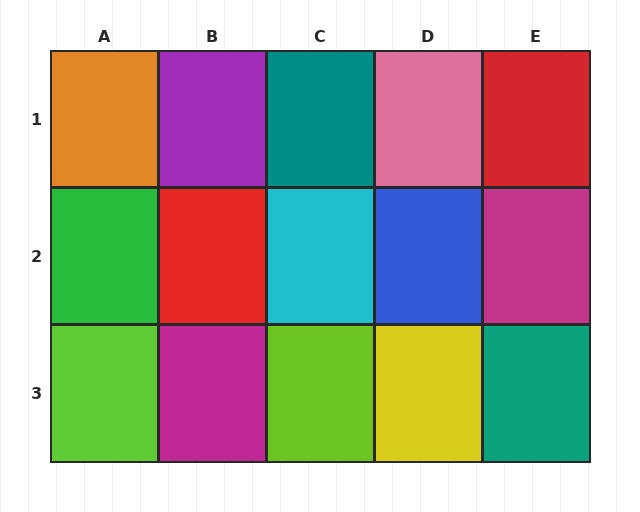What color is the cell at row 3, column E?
Teal.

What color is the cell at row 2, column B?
Red.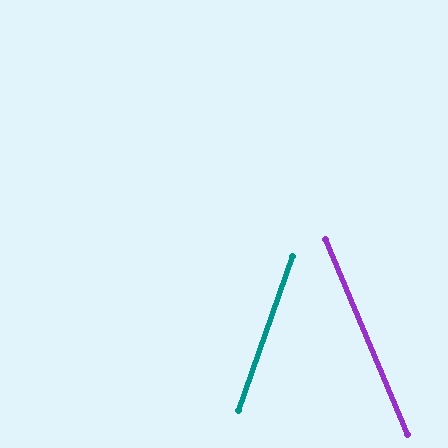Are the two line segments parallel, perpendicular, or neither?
Neither parallel nor perpendicular — they differ by about 42°.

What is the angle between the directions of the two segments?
Approximately 42 degrees.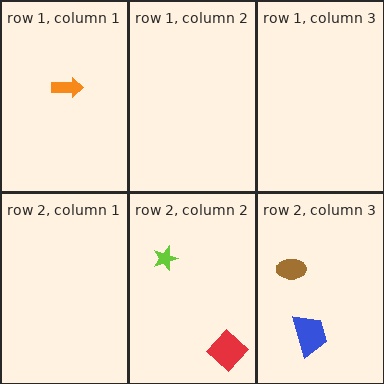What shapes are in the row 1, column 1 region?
The orange arrow.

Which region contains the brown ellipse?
The row 2, column 3 region.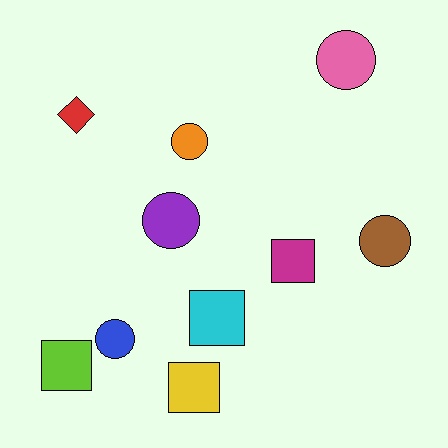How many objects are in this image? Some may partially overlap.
There are 10 objects.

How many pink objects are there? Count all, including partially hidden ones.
There is 1 pink object.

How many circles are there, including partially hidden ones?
There are 5 circles.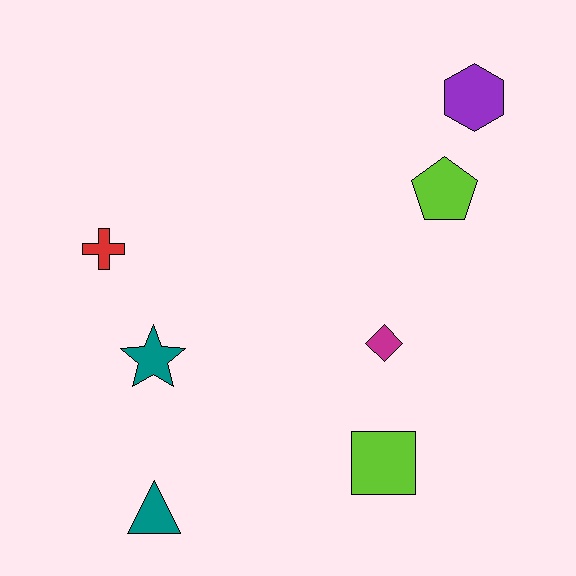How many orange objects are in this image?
There are no orange objects.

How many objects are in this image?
There are 7 objects.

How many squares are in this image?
There is 1 square.